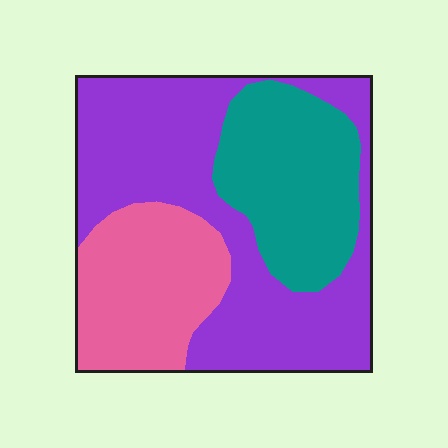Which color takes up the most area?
Purple, at roughly 50%.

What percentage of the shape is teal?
Teal takes up between a sixth and a third of the shape.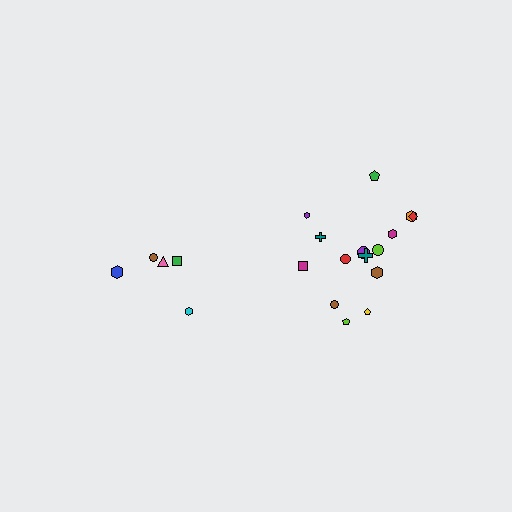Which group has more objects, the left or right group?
The right group.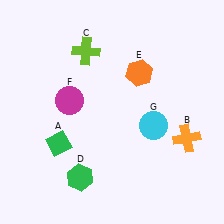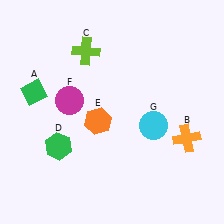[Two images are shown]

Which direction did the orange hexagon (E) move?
The orange hexagon (E) moved down.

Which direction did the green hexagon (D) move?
The green hexagon (D) moved up.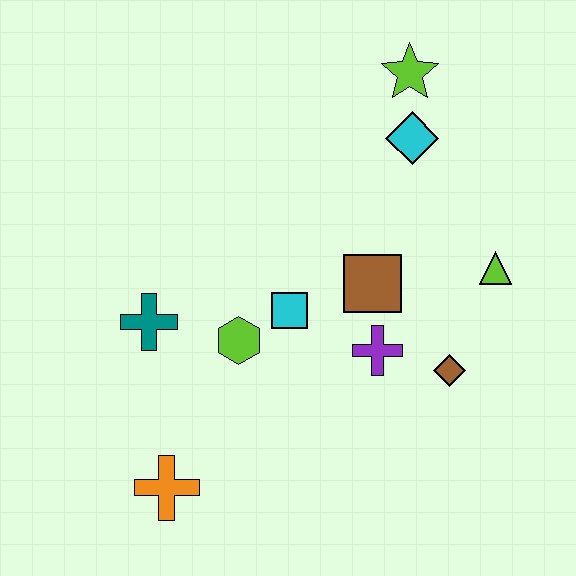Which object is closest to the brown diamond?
The purple cross is closest to the brown diamond.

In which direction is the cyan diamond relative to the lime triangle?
The cyan diamond is above the lime triangle.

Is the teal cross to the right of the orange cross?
No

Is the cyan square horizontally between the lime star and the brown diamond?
No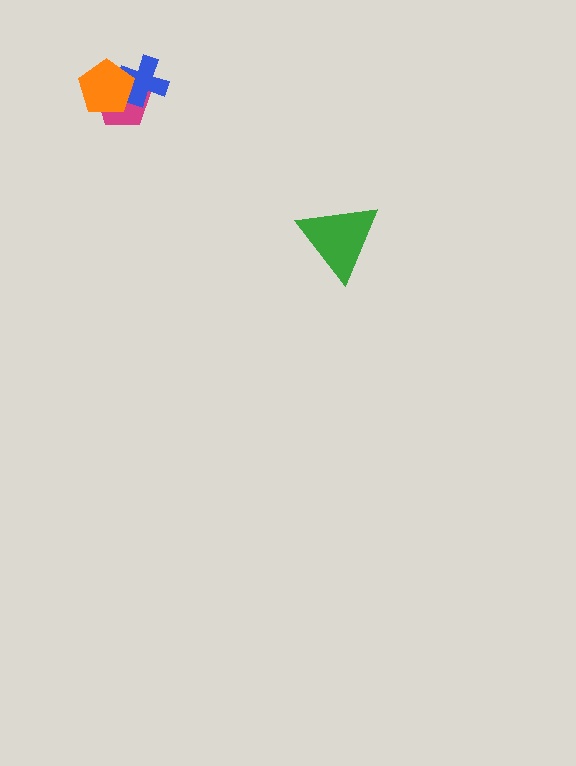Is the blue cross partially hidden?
Yes, it is partially covered by another shape.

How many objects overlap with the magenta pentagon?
2 objects overlap with the magenta pentagon.